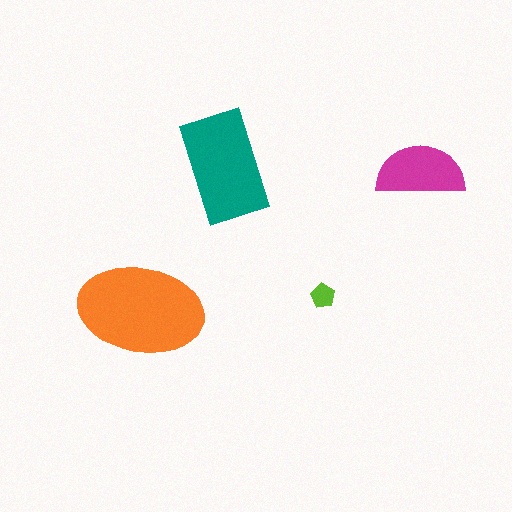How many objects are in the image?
There are 4 objects in the image.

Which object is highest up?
The teal rectangle is topmost.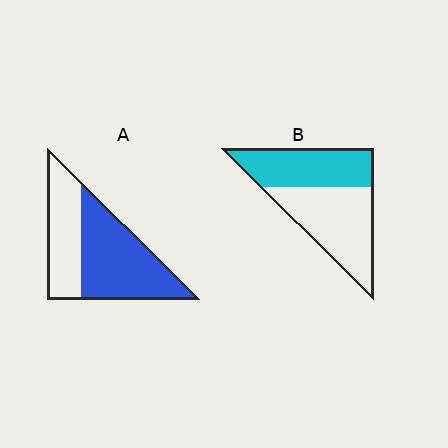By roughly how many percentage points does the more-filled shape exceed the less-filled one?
By roughly 15 percentage points (A over B).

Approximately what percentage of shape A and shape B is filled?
A is approximately 60% and B is approximately 45%.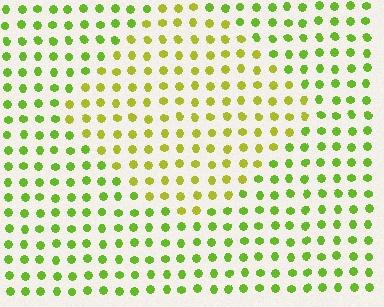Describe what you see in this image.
The image is filled with small lime elements in a uniform arrangement. A diamond-shaped region is visible where the elements are tinted to a slightly different hue, forming a subtle color boundary.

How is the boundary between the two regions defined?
The boundary is defined purely by a slight shift in hue (about 29 degrees). Spacing, size, and orientation are identical on both sides.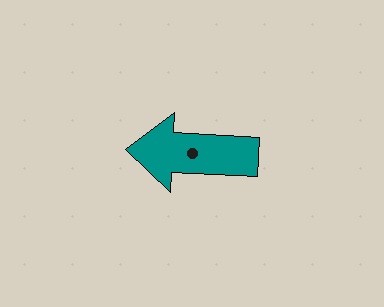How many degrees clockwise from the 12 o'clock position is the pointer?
Approximately 273 degrees.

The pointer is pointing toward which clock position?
Roughly 9 o'clock.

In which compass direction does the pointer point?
West.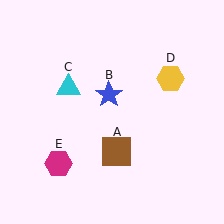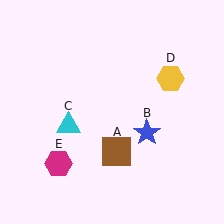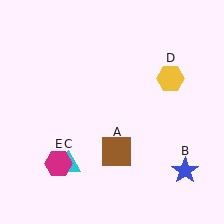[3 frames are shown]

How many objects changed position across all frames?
2 objects changed position: blue star (object B), cyan triangle (object C).